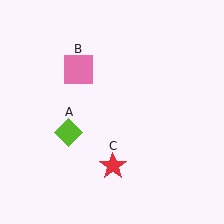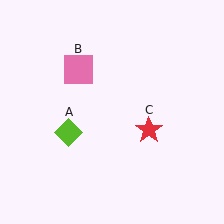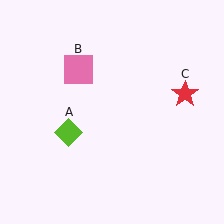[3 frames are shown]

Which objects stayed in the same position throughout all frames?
Lime diamond (object A) and pink square (object B) remained stationary.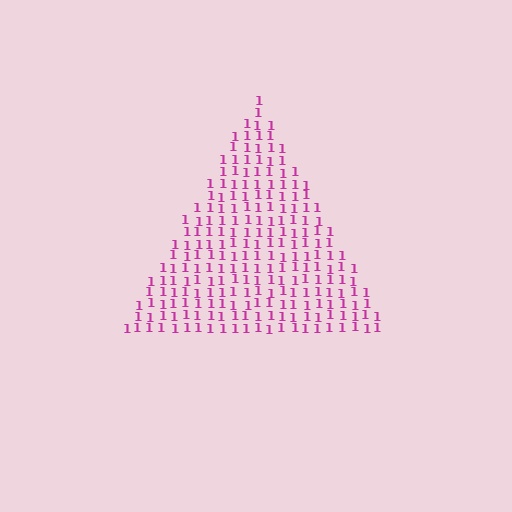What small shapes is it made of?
It is made of small digit 1's.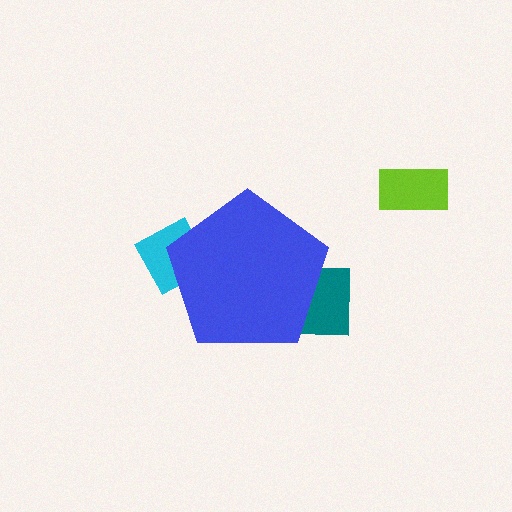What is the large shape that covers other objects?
A blue pentagon.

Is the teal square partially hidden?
Yes, the teal square is partially hidden behind the blue pentagon.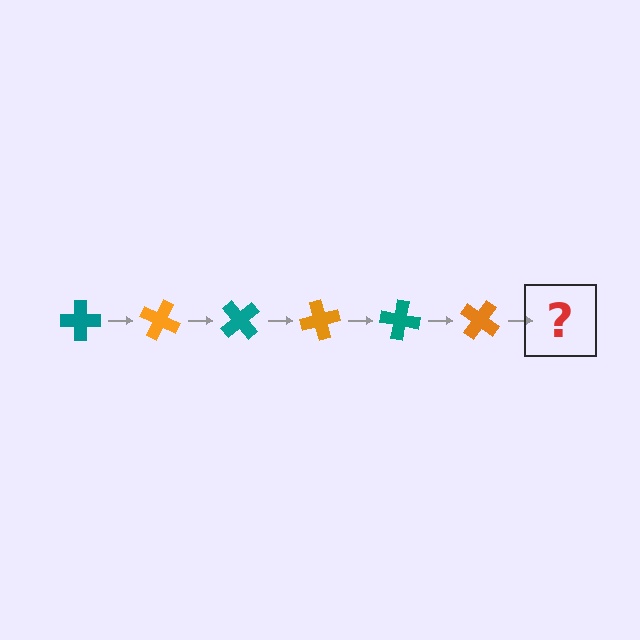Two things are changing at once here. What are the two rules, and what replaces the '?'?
The two rules are that it rotates 25 degrees each step and the color cycles through teal and orange. The '?' should be a teal cross, rotated 150 degrees from the start.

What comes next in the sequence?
The next element should be a teal cross, rotated 150 degrees from the start.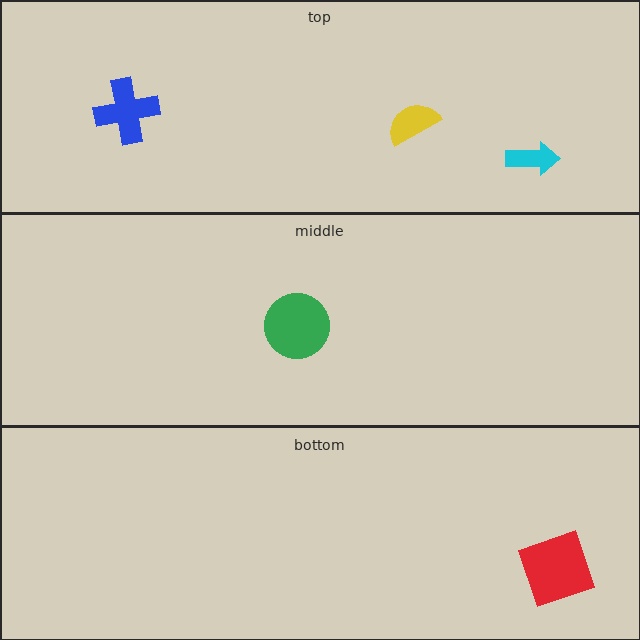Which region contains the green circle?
The middle region.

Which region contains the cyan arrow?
The top region.